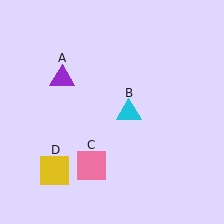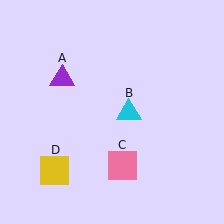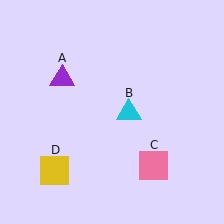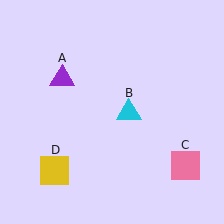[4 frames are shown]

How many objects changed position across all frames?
1 object changed position: pink square (object C).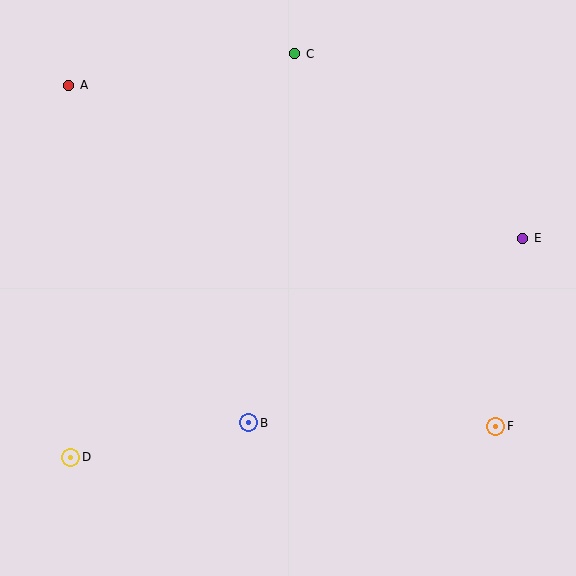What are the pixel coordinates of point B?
Point B is at (249, 423).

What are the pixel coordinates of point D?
Point D is at (71, 457).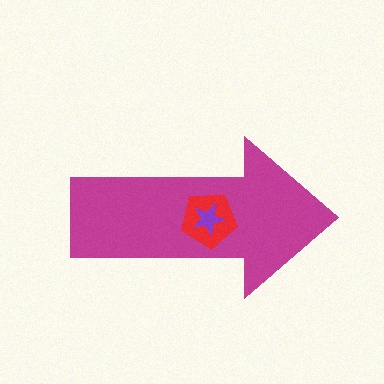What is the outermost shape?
The magenta arrow.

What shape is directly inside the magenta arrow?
The red pentagon.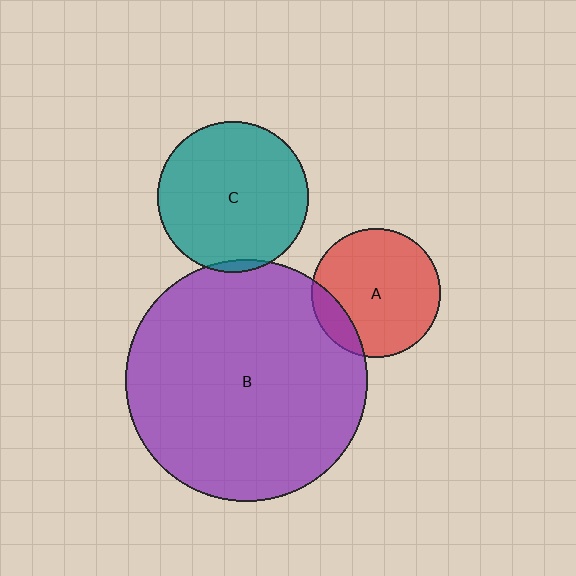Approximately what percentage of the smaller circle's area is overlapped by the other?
Approximately 5%.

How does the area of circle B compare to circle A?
Approximately 3.5 times.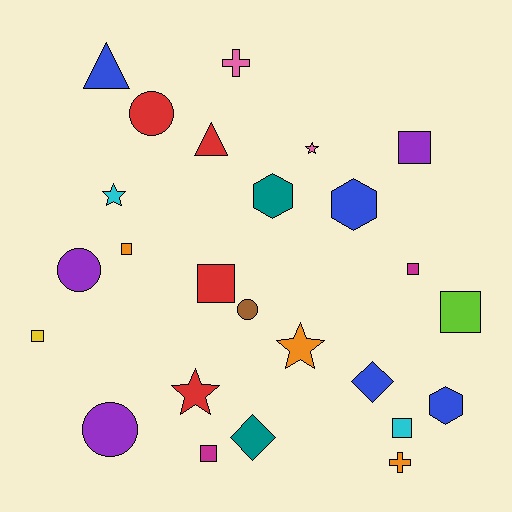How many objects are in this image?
There are 25 objects.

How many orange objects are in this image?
There are 3 orange objects.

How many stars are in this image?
There are 4 stars.